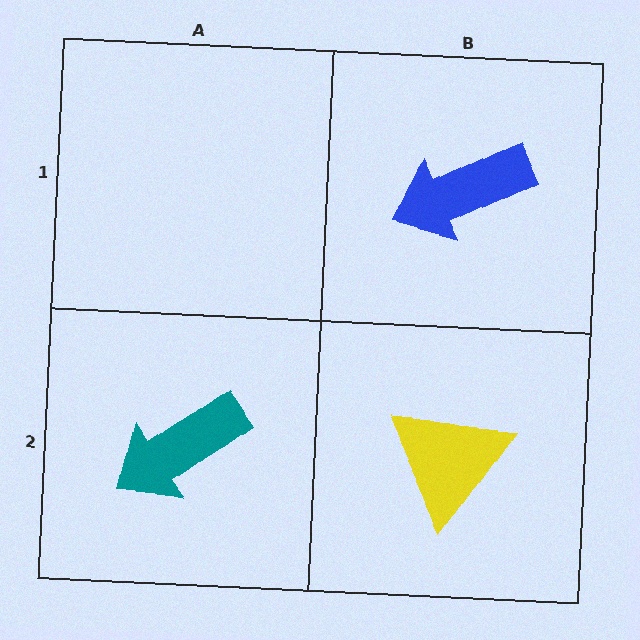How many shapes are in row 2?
2 shapes.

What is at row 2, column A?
A teal arrow.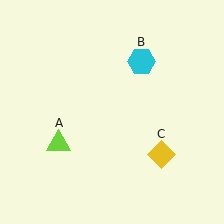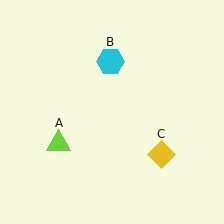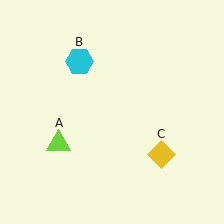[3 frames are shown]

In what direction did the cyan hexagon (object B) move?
The cyan hexagon (object B) moved left.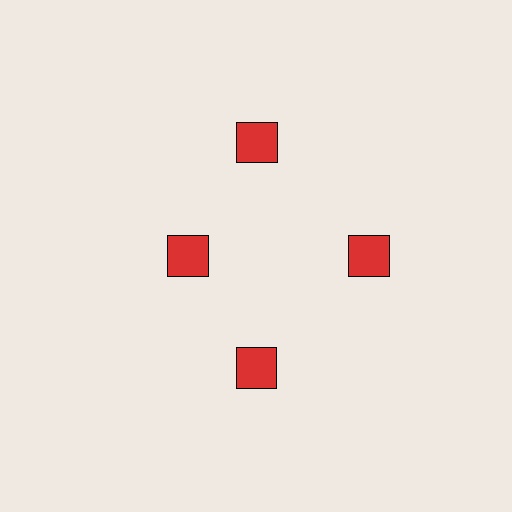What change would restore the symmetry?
The symmetry would be restored by moving it outward, back onto the ring so that all 4 squares sit at equal angles and equal distance from the center.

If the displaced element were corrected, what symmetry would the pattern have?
It would have 4-fold rotational symmetry — the pattern would map onto itself every 90 degrees.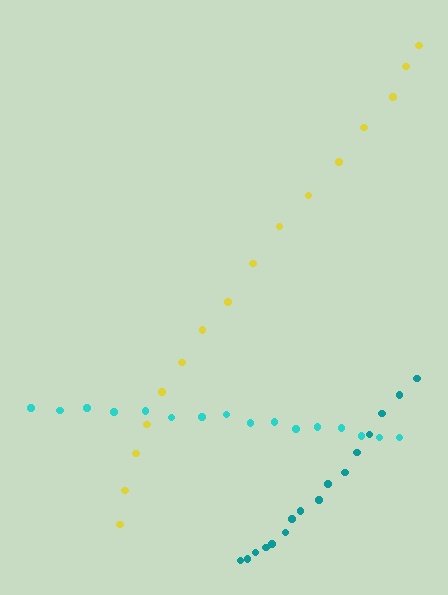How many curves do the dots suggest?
There are 3 distinct paths.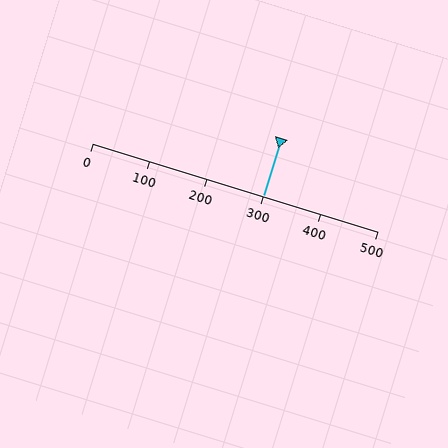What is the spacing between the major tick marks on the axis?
The major ticks are spaced 100 apart.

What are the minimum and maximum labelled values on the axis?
The axis runs from 0 to 500.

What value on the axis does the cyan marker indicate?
The marker indicates approximately 300.